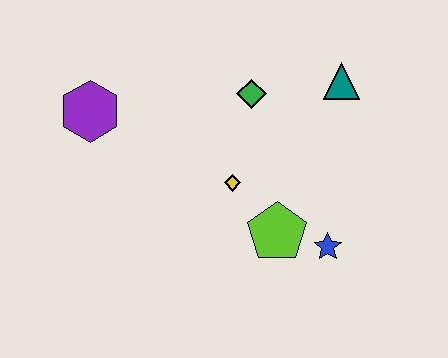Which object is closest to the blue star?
The lime pentagon is closest to the blue star.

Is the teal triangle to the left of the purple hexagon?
No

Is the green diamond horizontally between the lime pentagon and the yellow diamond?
Yes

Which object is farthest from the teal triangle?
The purple hexagon is farthest from the teal triangle.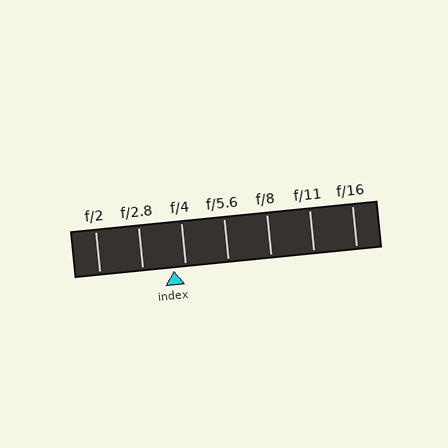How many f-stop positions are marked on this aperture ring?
There are 7 f-stop positions marked.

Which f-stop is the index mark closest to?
The index mark is closest to f/4.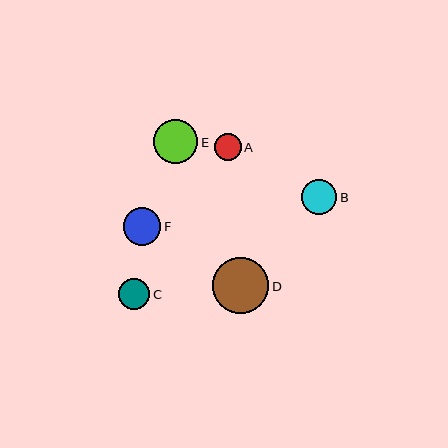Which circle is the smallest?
Circle A is the smallest with a size of approximately 27 pixels.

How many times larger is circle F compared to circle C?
Circle F is approximately 1.2 times the size of circle C.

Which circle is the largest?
Circle D is the largest with a size of approximately 56 pixels.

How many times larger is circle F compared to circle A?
Circle F is approximately 1.4 times the size of circle A.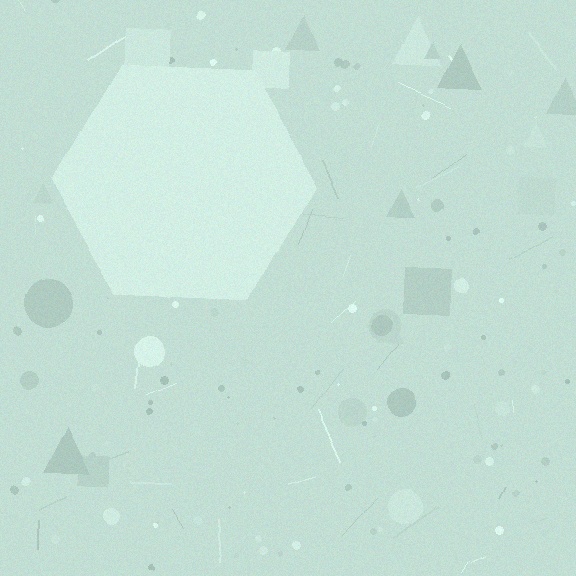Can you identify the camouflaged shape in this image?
The camouflaged shape is a hexagon.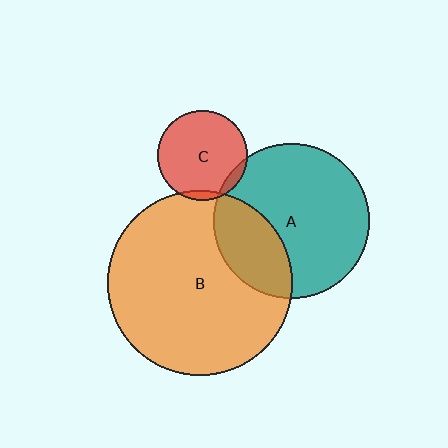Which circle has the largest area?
Circle B (orange).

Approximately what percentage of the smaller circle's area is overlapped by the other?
Approximately 5%.